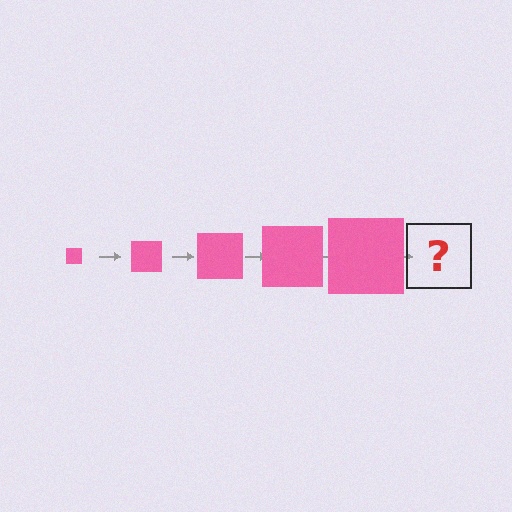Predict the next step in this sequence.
The next step is a pink square, larger than the previous one.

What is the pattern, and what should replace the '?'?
The pattern is that the square gets progressively larger each step. The '?' should be a pink square, larger than the previous one.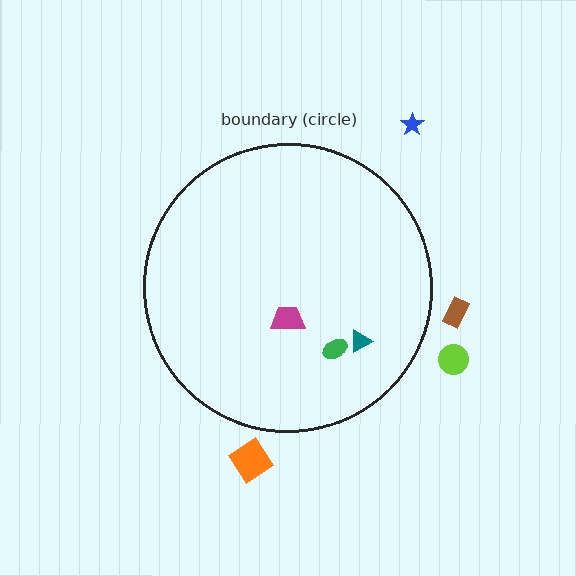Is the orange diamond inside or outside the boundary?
Outside.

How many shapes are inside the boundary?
3 inside, 4 outside.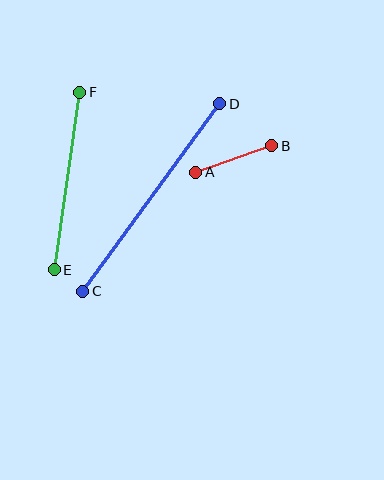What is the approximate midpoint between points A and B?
The midpoint is at approximately (234, 159) pixels.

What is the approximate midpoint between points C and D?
The midpoint is at approximately (151, 197) pixels.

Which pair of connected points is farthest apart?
Points C and D are farthest apart.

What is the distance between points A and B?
The distance is approximately 81 pixels.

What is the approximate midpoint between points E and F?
The midpoint is at approximately (67, 181) pixels.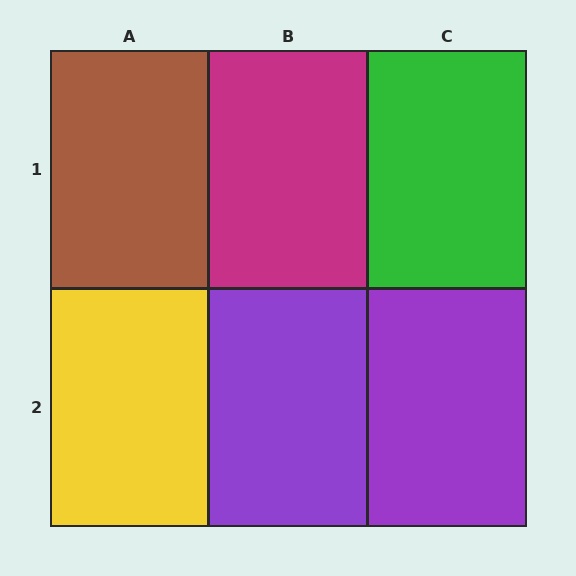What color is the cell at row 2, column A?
Yellow.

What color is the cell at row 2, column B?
Purple.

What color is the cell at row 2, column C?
Purple.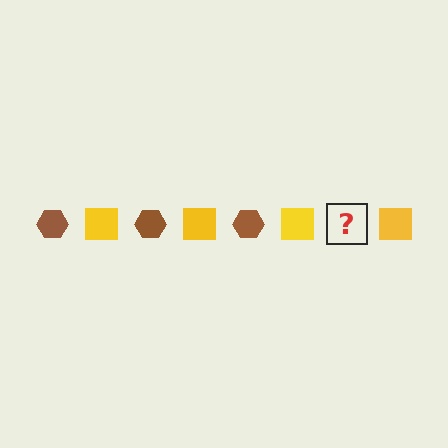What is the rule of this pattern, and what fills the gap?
The rule is that the pattern alternates between brown hexagon and yellow square. The gap should be filled with a brown hexagon.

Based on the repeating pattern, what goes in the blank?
The blank should be a brown hexagon.